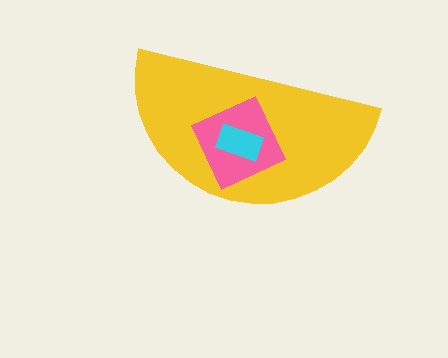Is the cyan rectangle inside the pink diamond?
Yes.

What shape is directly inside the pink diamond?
The cyan rectangle.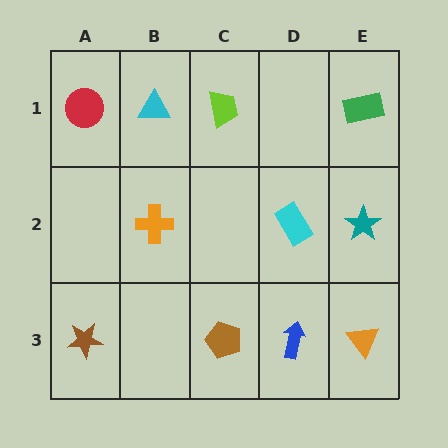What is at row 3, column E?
An orange triangle.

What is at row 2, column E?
A teal star.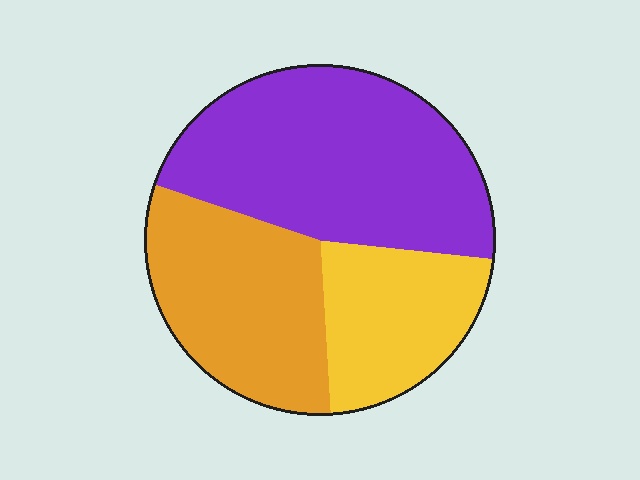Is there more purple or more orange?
Purple.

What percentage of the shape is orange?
Orange takes up between a sixth and a third of the shape.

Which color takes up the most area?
Purple, at roughly 45%.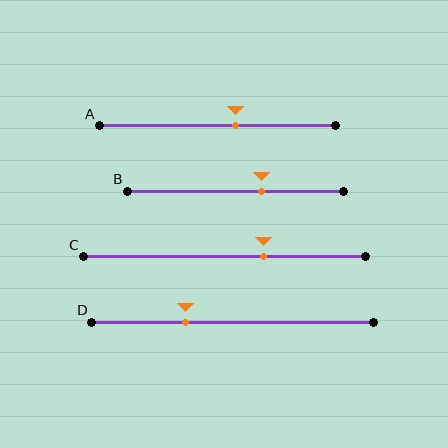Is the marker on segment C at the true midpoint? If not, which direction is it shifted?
No, the marker on segment C is shifted to the right by about 14% of the segment length.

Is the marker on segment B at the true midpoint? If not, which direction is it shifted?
No, the marker on segment B is shifted to the right by about 12% of the segment length.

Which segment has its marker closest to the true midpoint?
Segment A has its marker closest to the true midpoint.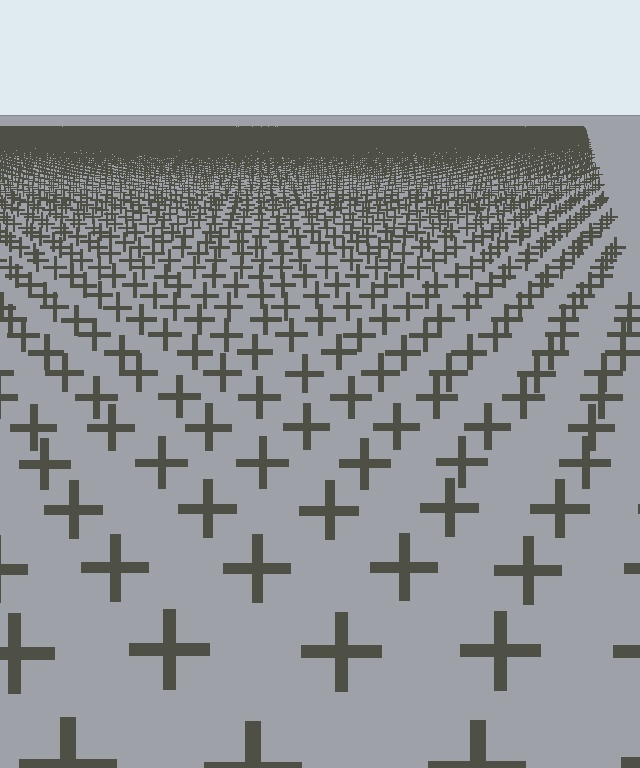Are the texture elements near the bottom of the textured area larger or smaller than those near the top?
Larger. Near the bottom, elements are closer to the viewer and appear at a bigger on-screen size.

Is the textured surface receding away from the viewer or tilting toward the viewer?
The surface is receding away from the viewer. Texture elements get smaller and denser toward the top.